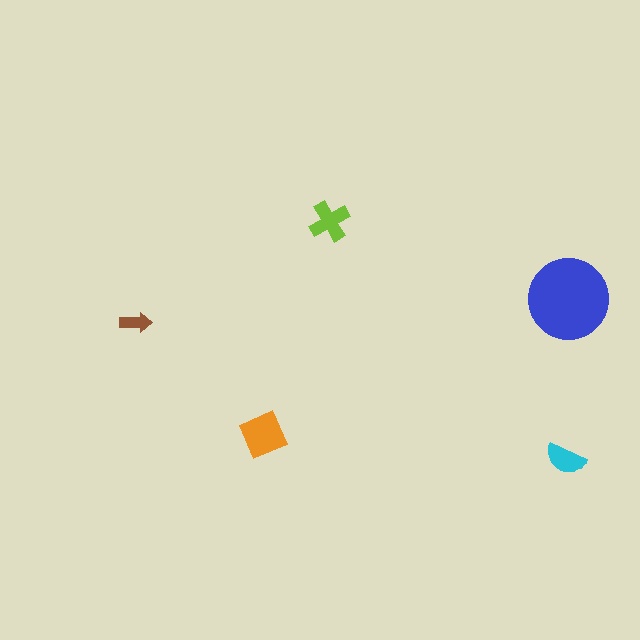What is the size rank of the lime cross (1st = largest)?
3rd.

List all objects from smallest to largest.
The brown arrow, the cyan semicircle, the lime cross, the orange diamond, the blue circle.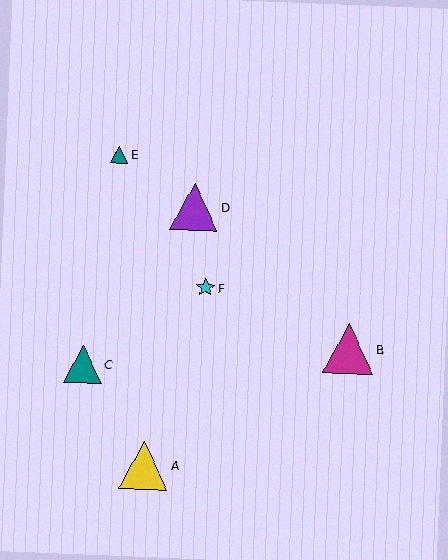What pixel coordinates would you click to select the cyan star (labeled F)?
Click at (205, 288) to select the cyan star F.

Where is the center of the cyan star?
The center of the cyan star is at (205, 288).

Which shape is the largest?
The magenta triangle (labeled B) is the largest.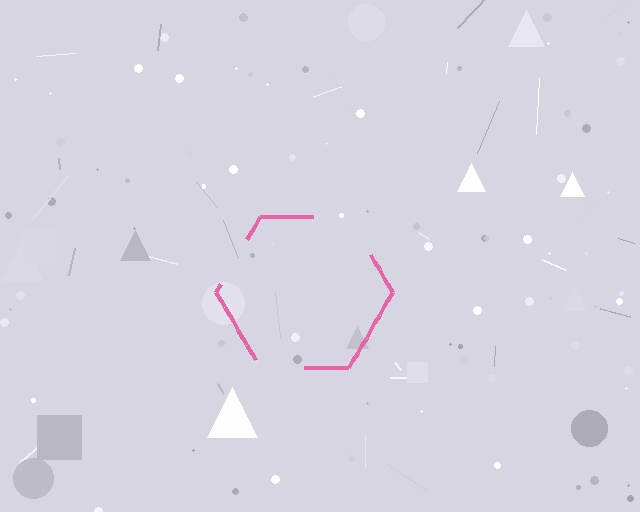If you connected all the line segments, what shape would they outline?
They would outline a hexagon.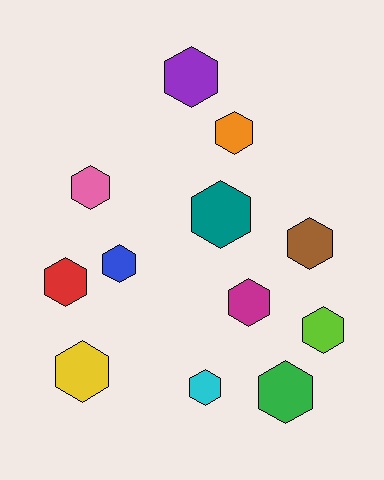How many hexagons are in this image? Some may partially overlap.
There are 12 hexagons.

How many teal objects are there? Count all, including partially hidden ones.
There is 1 teal object.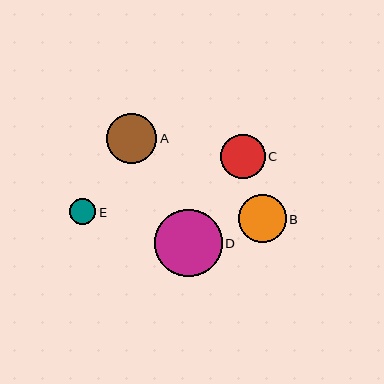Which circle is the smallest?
Circle E is the smallest with a size of approximately 26 pixels.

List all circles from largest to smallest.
From largest to smallest: D, A, B, C, E.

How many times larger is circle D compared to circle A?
Circle D is approximately 1.3 times the size of circle A.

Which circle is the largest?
Circle D is the largest with a size of approximately 67 pixels.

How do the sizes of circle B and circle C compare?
Circle B and circle C are approximately the same size.